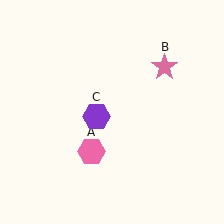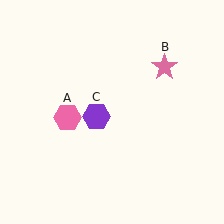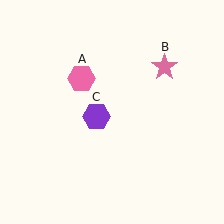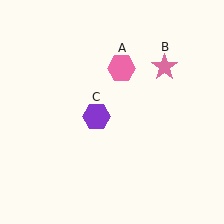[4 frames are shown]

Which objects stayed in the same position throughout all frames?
Pink star (object B) and purple hexagon (object C) remained stationary.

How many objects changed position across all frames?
1 object changed position: pink hexagon (object A).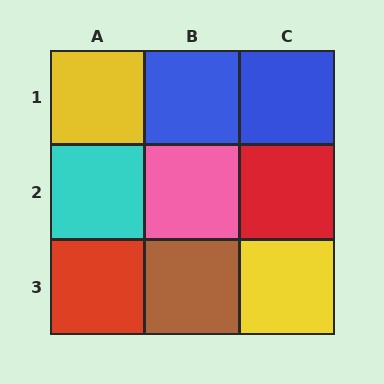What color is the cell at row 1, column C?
Blue.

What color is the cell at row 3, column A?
Red.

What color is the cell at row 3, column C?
Yellow.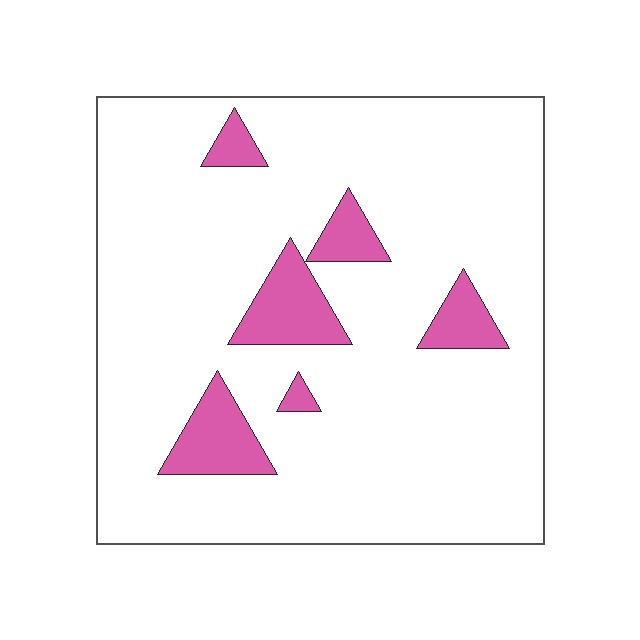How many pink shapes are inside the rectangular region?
6.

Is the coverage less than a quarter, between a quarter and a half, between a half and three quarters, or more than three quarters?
Less than a quarter.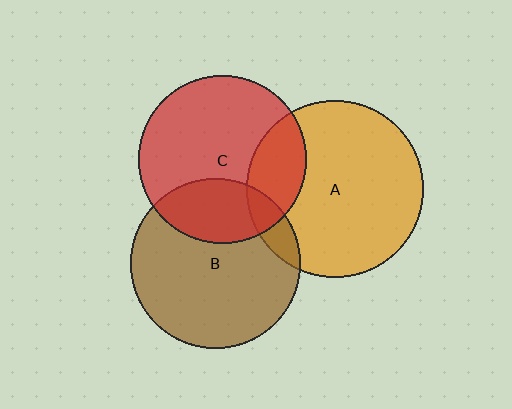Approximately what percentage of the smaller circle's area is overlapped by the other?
Approximately 30%.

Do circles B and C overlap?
Yes.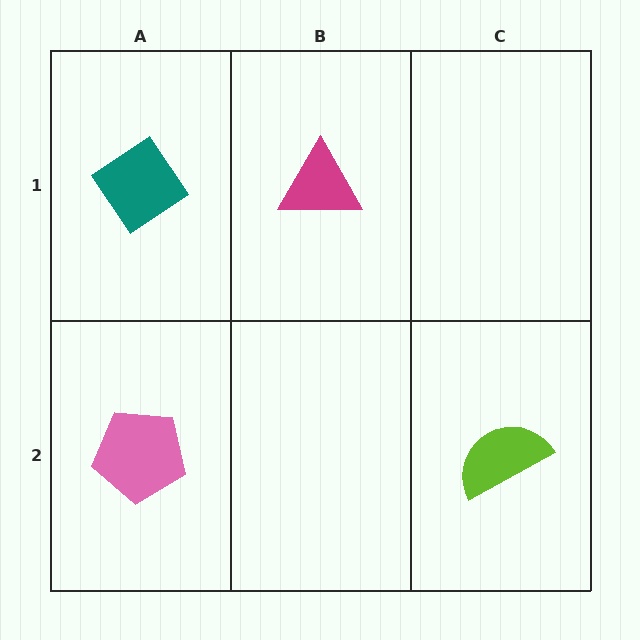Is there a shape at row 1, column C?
No, that cell is empty.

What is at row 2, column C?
A lime semicircle.